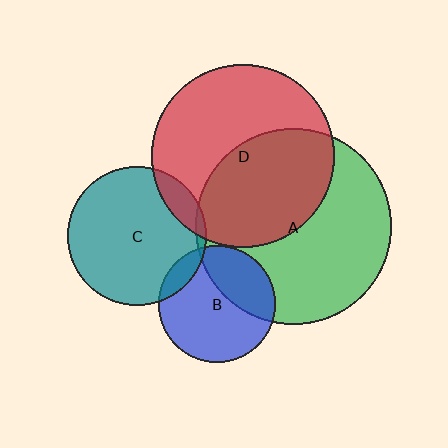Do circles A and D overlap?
Yes.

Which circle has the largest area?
Circle A (green).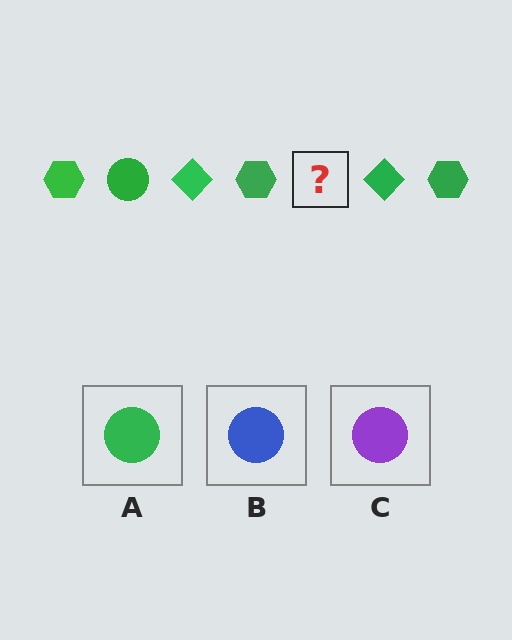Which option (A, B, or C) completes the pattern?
A.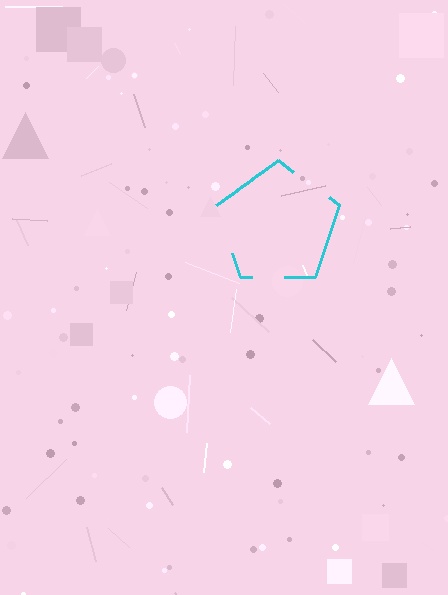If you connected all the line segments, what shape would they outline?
They would outline a pentagon.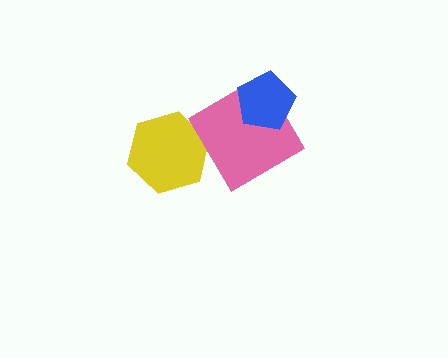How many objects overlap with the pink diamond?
1 object overlaps with the pink diamond.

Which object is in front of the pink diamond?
The blue pentagon is in front of the pink diamond.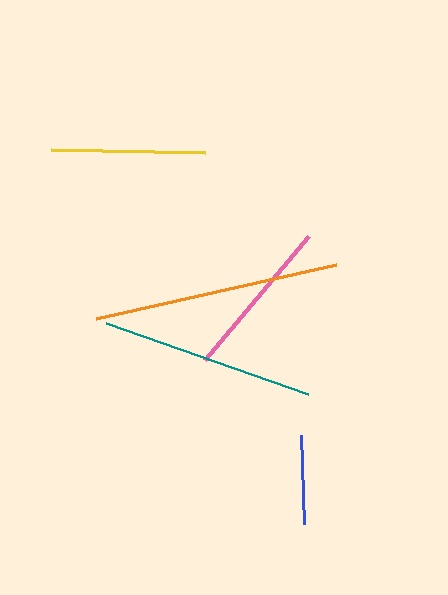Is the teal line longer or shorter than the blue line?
The teal line is longer than the blue line.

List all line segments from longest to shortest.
From longest to shortest: orange, teal, pink, yellow, blue.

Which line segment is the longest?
The orange line is the longest at approximately 247 pixels.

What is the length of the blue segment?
The blue segment is approximately 89 pixels long.